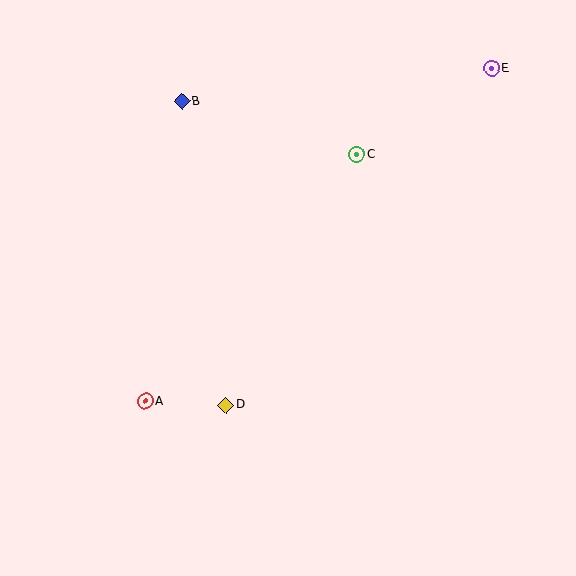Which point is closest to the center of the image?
Point D at (226, 405) is closest to the center.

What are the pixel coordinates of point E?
Point E is at (491, 68).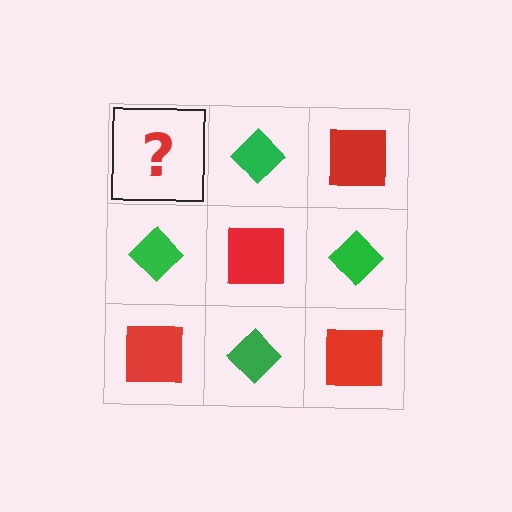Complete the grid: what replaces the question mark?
The question mark should be replaced with a red square.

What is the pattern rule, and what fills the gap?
The rule is that it alternates red square and green diamond in a checkerboard pattern. The gap should be filled with a red square.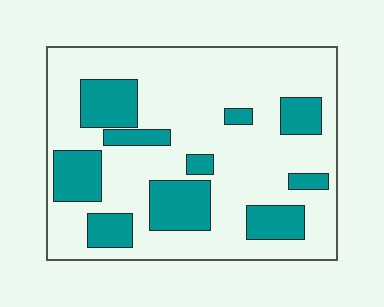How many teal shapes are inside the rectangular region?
10.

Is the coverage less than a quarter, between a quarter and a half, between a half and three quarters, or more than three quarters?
Between a quarter and a half.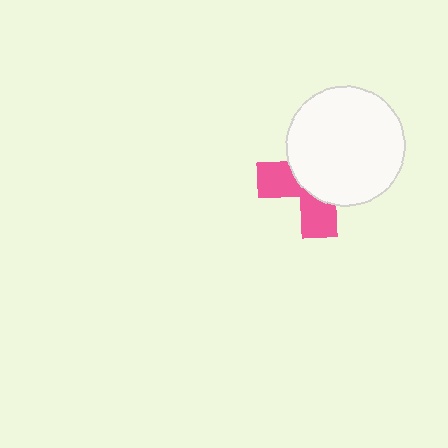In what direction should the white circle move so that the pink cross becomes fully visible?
The white circle should move toward the upper-right. That is the shortest direction to clear the overlap and leave the pink cross fully visible.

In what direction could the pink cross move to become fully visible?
The pink cross could move toward the lower-left. That would shift it out from behind the white circle entirely.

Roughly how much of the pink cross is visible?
A small part of it is visible (roughly 38%).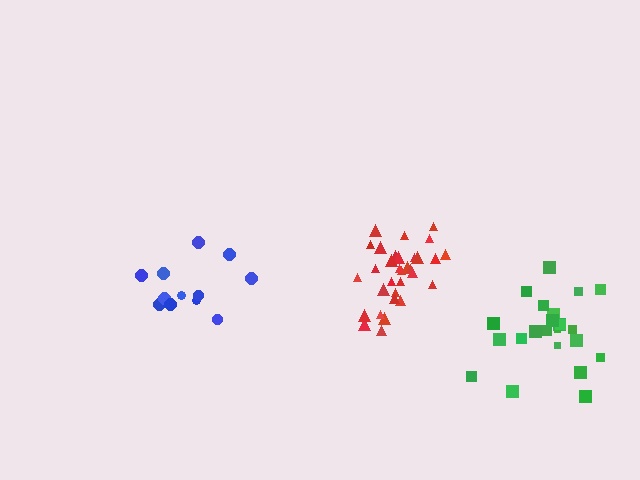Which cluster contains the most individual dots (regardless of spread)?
Red (32).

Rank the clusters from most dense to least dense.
red, green, blue.